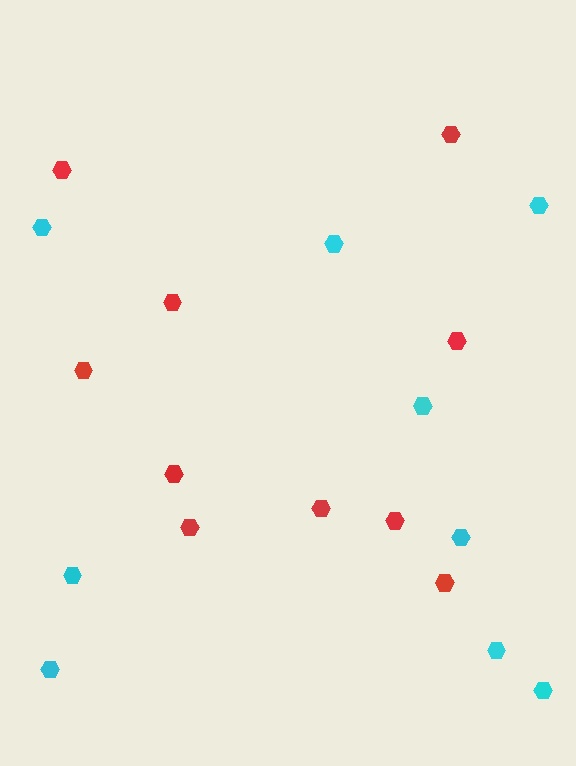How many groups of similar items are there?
There are 2 groups: one group of red hexagons (10) and one group of cyan hexagons (9).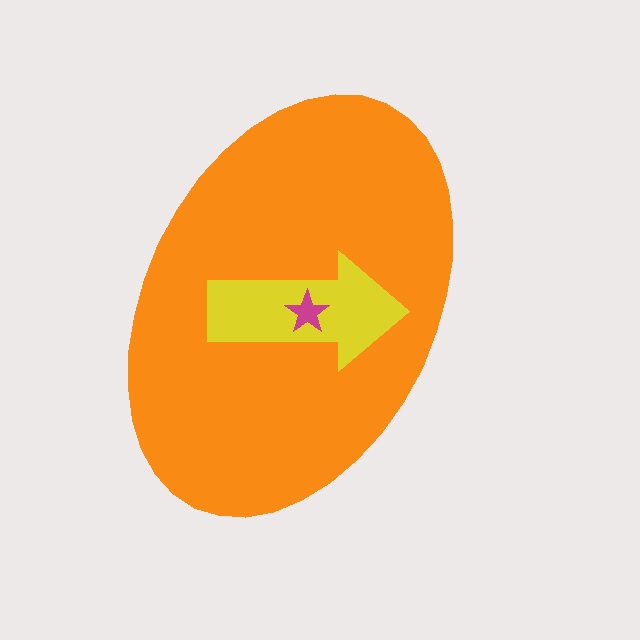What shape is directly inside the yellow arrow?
The magenta star.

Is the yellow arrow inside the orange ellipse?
Yes.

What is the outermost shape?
The orange ellipse.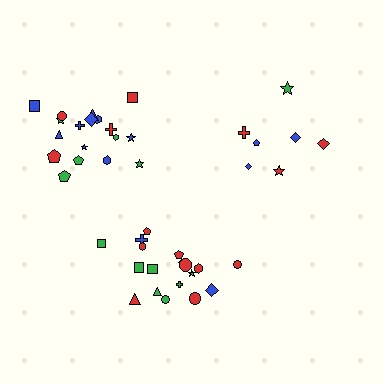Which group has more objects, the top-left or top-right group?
The top-left group.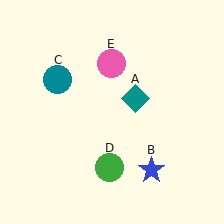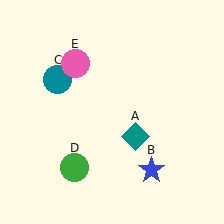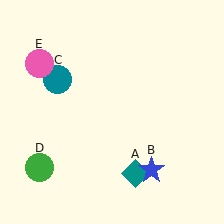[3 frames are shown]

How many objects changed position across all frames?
3 objects changed position: teal diamond (object A), green circle (object D), pink circle (object E).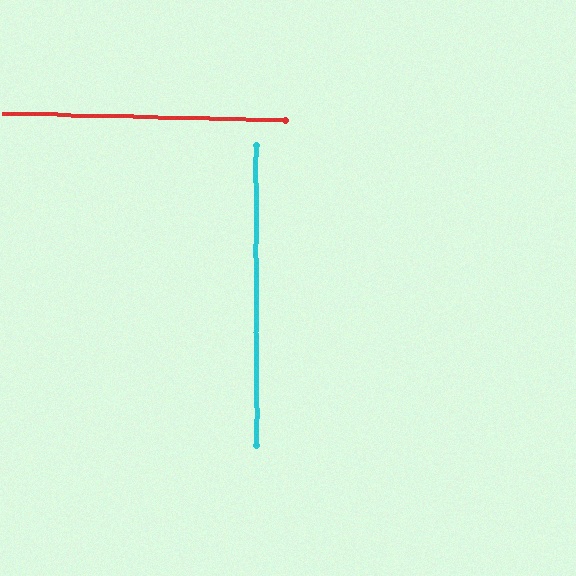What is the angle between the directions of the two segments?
Approximately 88 degrees.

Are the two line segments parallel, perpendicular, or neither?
Perpendicular — they meet at approximately 88°.